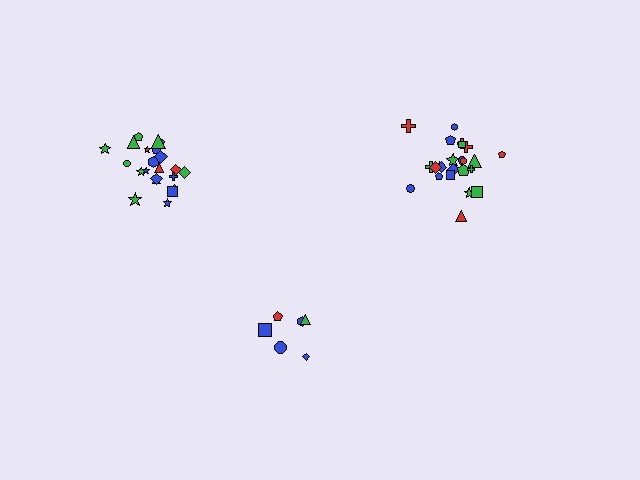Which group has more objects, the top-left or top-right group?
The top-right group.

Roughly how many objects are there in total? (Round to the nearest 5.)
Roughly 55 objects in total.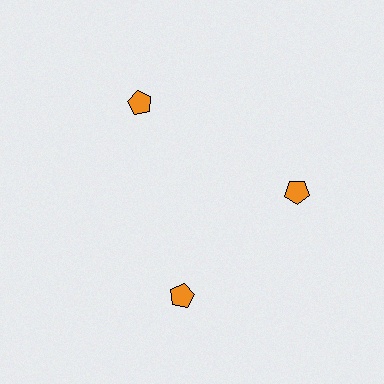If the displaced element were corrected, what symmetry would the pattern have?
It would have 3-fold rotational symmetry — the pattern would map onto itself every 120 degrees.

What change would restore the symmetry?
The symmetry would be restored by rotating it back into even spacing with its neighbors so that all 3 pentagons sit at equal angles and equal distance from the center.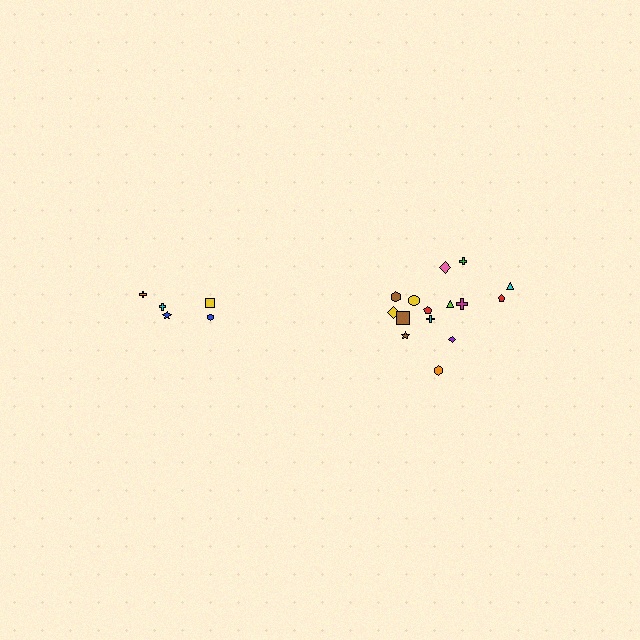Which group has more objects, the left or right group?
The right group.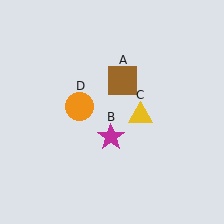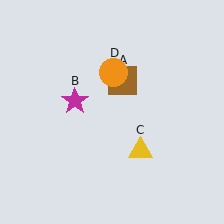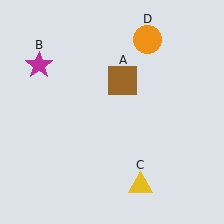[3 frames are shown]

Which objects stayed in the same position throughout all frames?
Brown square (object A) remained stationary.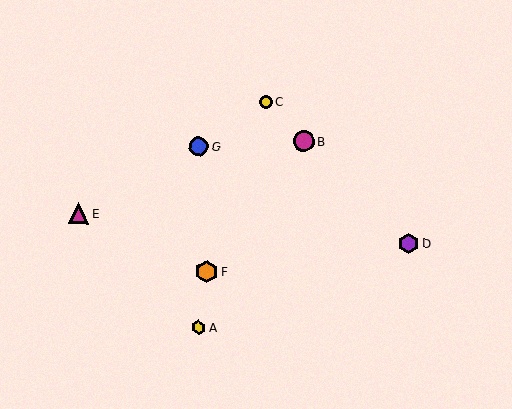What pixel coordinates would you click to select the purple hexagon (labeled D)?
Click at (408, 244) to select the purple hexagon D.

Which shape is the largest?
The orange hexagon (labeled F) is the largest.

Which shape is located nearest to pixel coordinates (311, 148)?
The magenta circle (labeled B) at (303, 142) is nearest to that location.